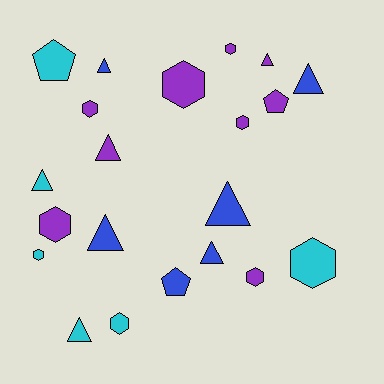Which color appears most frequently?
Purple, with 9 objects.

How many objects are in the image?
There are 21 objects.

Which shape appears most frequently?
Triangle, with 9 objects.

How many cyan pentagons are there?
There is 1 cyan pentagon.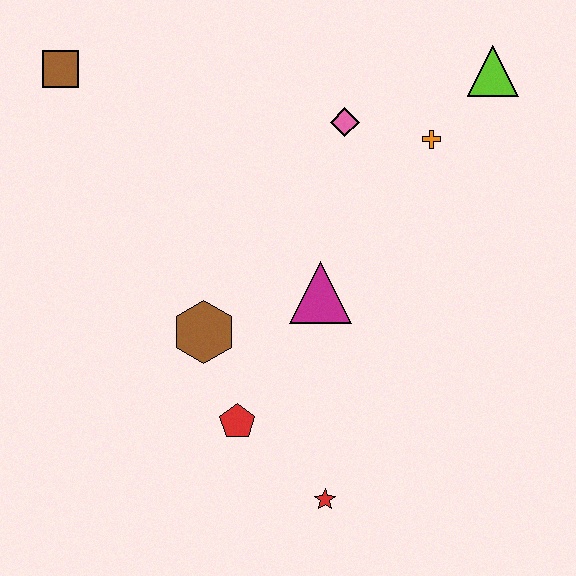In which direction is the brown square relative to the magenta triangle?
The brown square is to the left of the magenta triangle.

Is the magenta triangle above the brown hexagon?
Yes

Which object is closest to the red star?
The red pentagon is closest to the red star.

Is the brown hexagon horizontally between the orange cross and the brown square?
Yes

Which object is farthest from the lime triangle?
The red star is farthest from the lime triangle.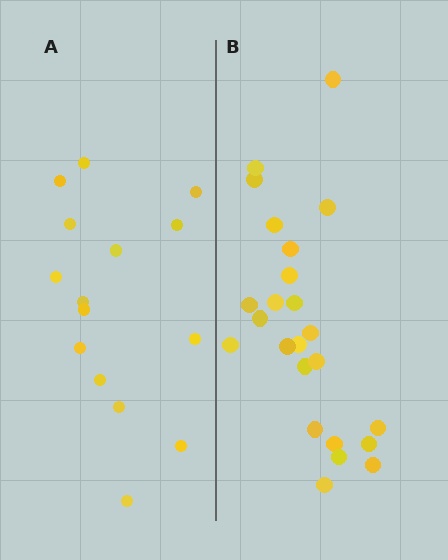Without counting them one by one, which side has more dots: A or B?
Region B (the right region) has more dots.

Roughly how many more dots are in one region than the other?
Region B has roughly 8 or so more dots than region A.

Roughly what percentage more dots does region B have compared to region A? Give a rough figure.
About 60% more.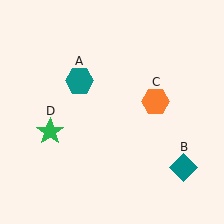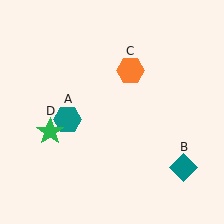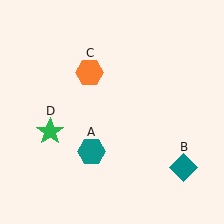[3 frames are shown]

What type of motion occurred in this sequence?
The teal hexagon (object A), orange hexagon (object C) rotated counterclockwise around the center of the scene.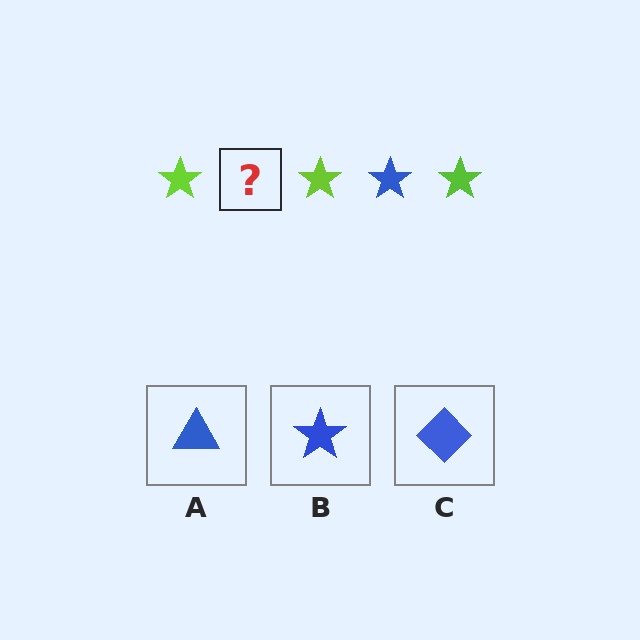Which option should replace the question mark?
Option B.